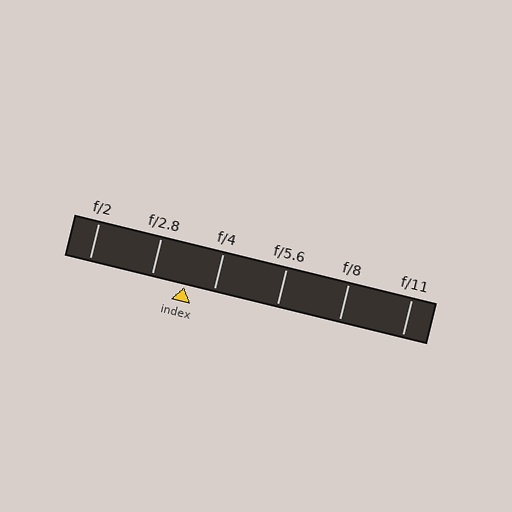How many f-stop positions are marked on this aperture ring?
There are 6 f-stop positions marked.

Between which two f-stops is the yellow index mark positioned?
The index mark is between f/2.8 and f/4.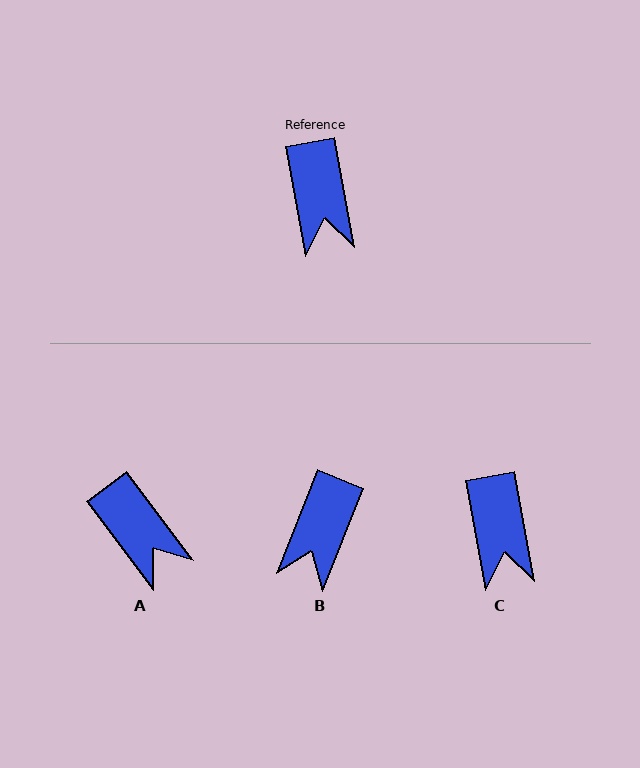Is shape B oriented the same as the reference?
No, it is off by about 32 degrees.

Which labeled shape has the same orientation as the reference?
C.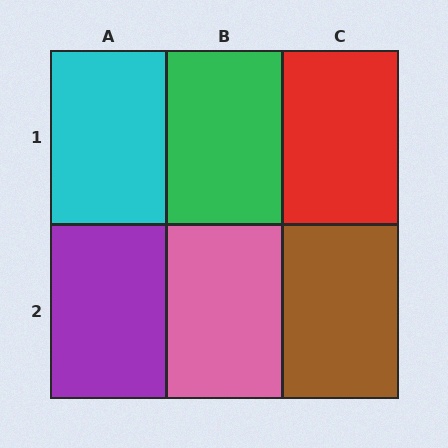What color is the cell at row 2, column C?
Brown.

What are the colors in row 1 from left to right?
Cyan, green, red.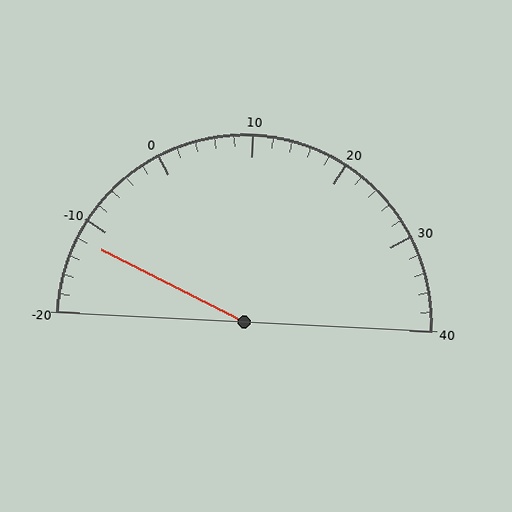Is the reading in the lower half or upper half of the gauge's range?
The reading is in the lower half of the range (-20 to 40).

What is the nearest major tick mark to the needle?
The nearest major tick mark is -10.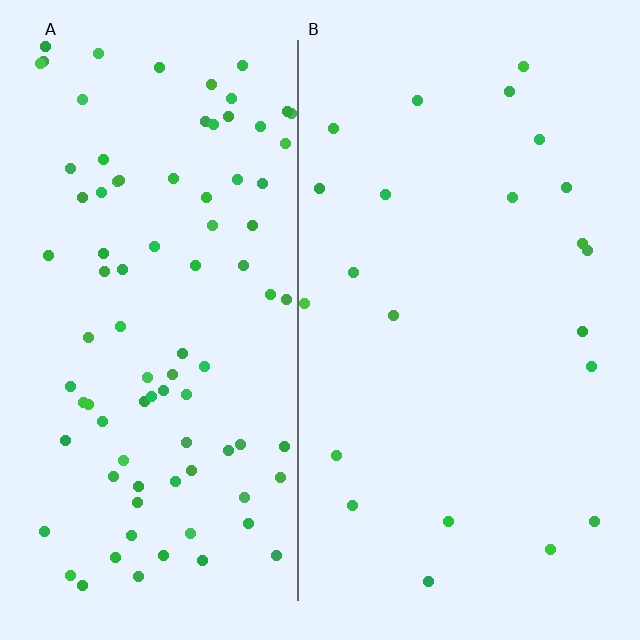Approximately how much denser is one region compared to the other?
Approximately 4.0× — region A over region B.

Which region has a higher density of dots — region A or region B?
A (the left).